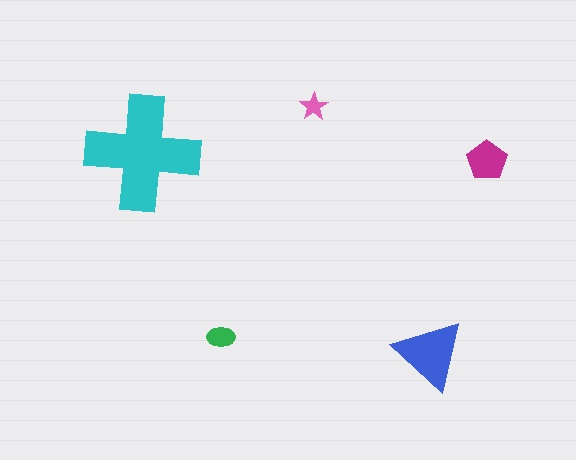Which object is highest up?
The pink star is topmost.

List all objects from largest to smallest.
The cyan cross, the blue triangle, the magenta pentagon, the green ellipse, the pink star.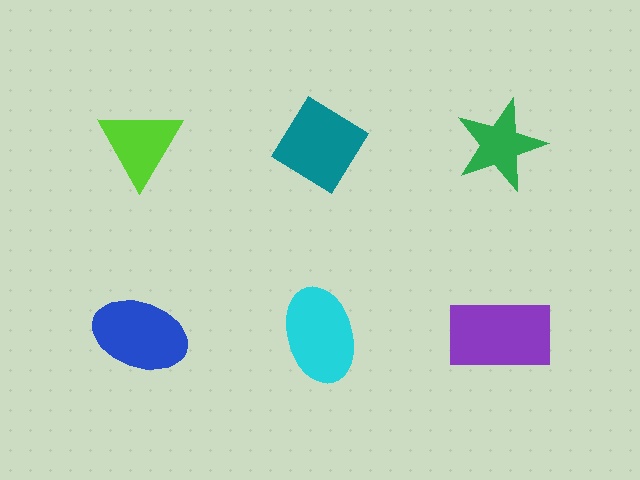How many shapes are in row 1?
3 shapes.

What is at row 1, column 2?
A teal diamond.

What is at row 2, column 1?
A blue ellipse.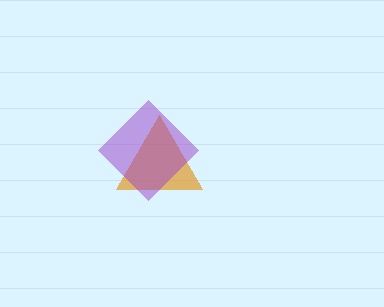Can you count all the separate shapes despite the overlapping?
Yes, there are 2 separate shapes.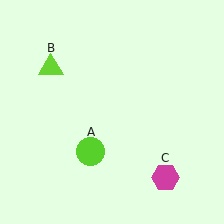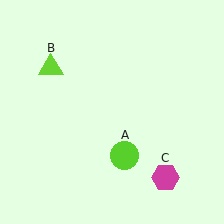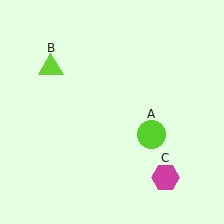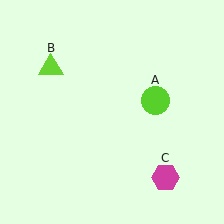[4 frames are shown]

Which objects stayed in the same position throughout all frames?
Lime triangle (object B) and magenta hexagon (object C) remained stationary.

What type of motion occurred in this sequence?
The lime circle (object A) rotated counterclockwise around the center of the scene.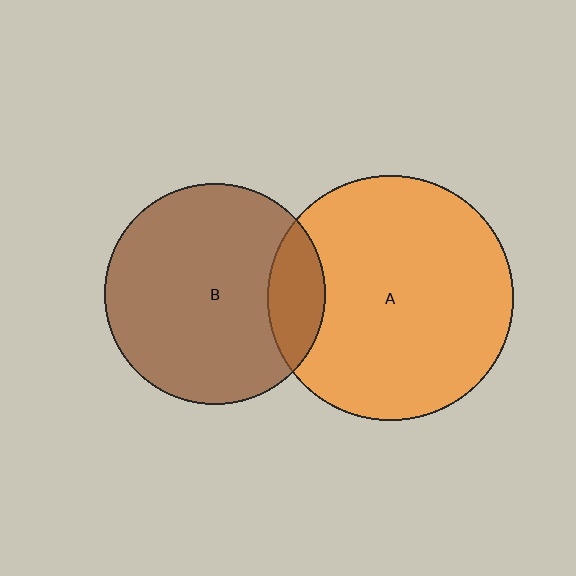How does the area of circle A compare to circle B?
Approximately 1.2 times.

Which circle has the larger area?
Circle A (orange).